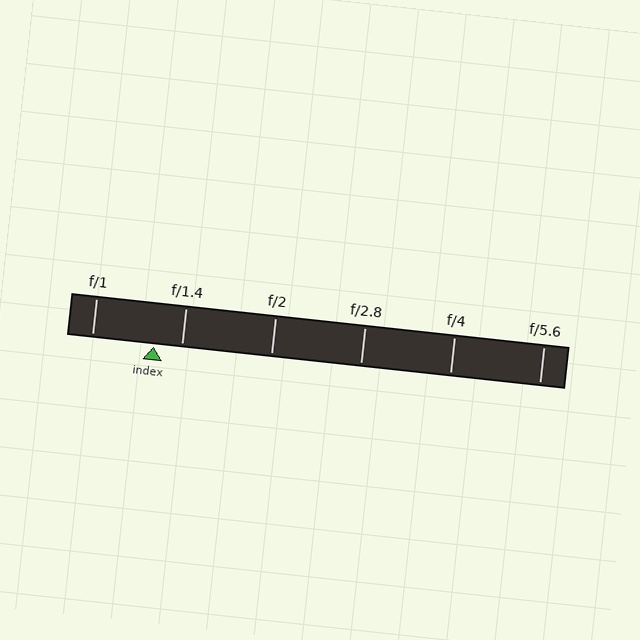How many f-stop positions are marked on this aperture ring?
There are 6 f-stop positions marked.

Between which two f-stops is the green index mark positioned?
The index mark is between f/1 and f/1.4.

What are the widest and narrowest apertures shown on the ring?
The widest aperture shown is f/1 and the narrowest is f/5.6.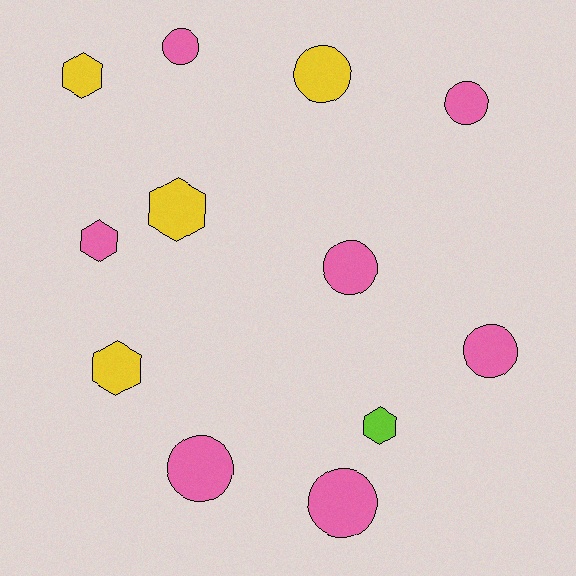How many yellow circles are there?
There is 1 yellow circle.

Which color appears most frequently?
Pink, with 7 objects.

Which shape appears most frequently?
Circle, with 7 objects.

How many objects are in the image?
There are 12 objects.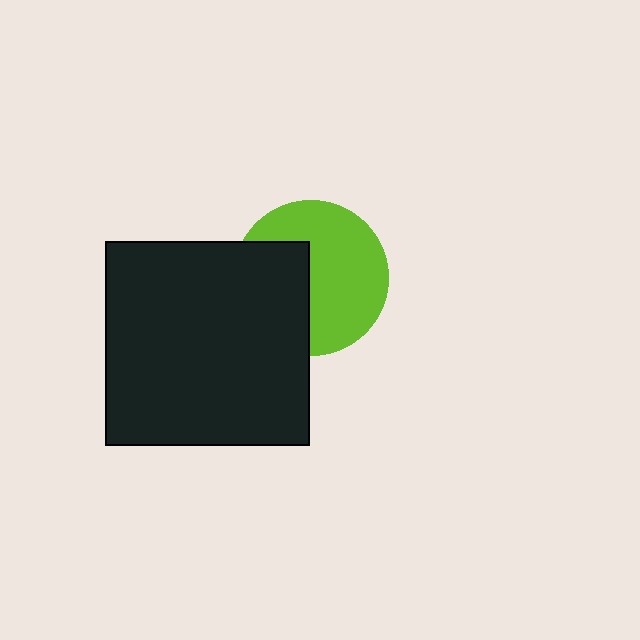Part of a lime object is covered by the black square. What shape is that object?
It is a circle.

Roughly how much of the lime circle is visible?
About half of it is visible (roughly 62%).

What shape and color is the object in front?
The object in front is a black square.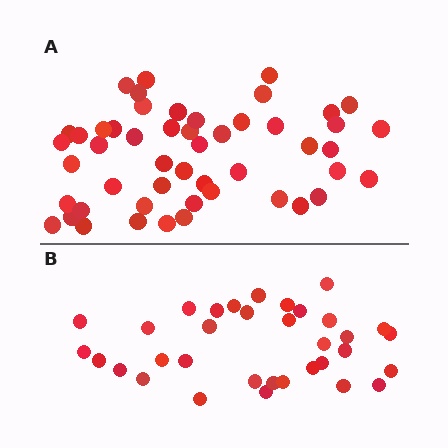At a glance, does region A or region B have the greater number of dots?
Region A (the top region) has more dots.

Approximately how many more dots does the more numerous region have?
Region A has approximately 15 more dots than region B.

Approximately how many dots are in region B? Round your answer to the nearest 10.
About 30 dots. (The exact count is 34, which rounds to 30.)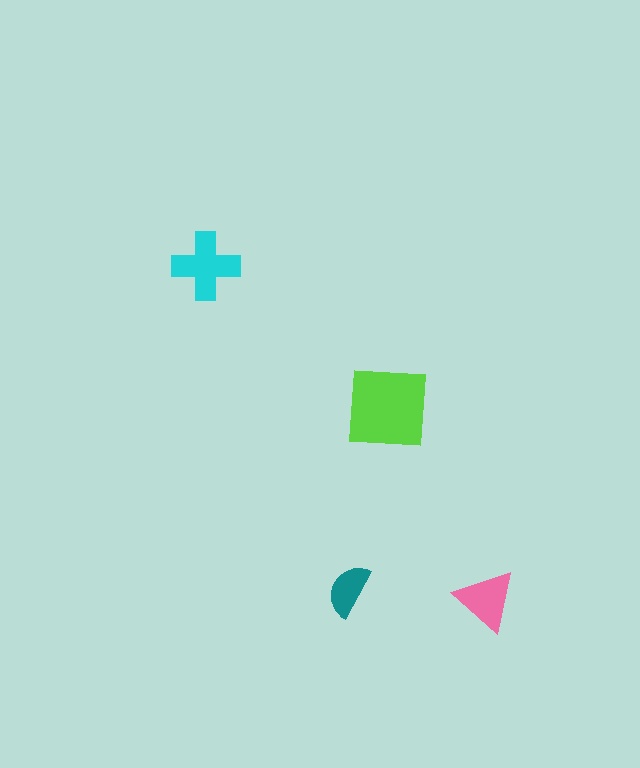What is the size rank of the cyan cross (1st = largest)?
2nd.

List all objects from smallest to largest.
The teal semicircle, the pink triangle, the cyan cross, the lime square.